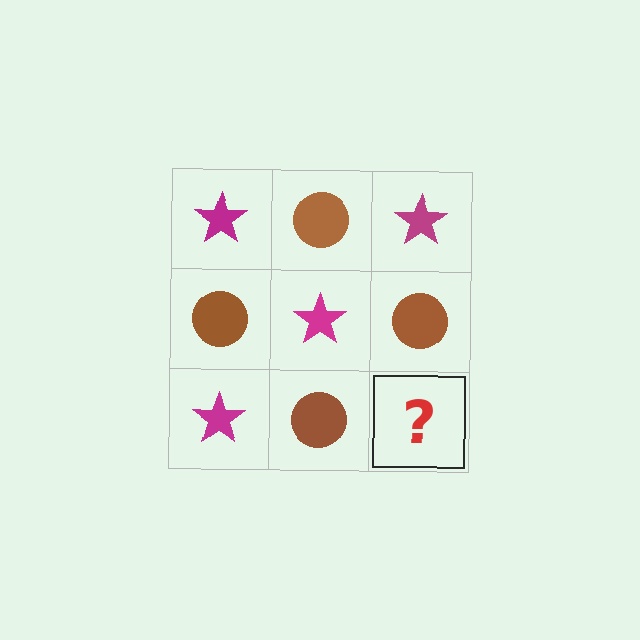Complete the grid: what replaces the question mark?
The question mark should be replaced with a magenta star.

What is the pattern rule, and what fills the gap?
The rule is that it alternates magenta star and brown circle in a checkerboard pattern. The gap should be filled with a magenta star.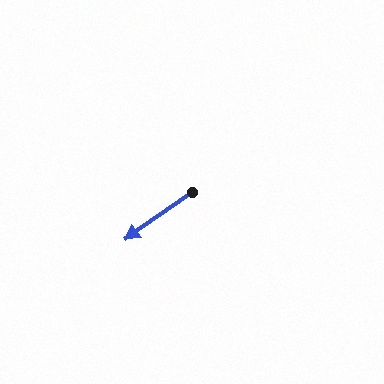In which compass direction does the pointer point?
Southwest.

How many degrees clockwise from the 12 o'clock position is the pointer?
Approximately 235 degrees.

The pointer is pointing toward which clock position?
Roughly 8 o'clock.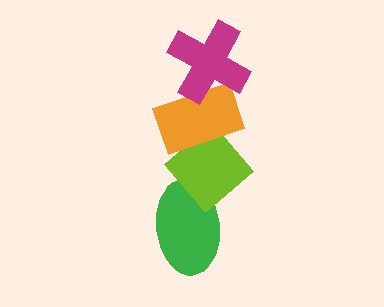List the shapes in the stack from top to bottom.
From top to bottom: the magenta cross, the orange rectangle, the lime diamond, the green ellipse.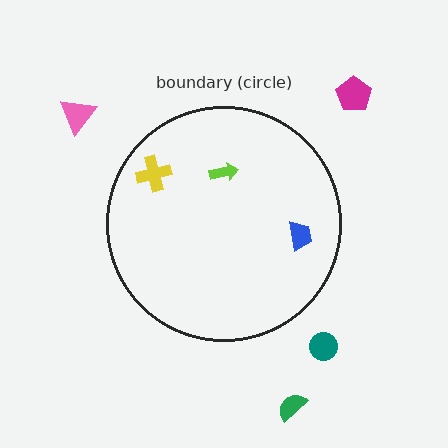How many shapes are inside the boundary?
3 inside, 4 outside.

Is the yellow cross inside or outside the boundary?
Inside.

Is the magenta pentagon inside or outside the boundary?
Outside.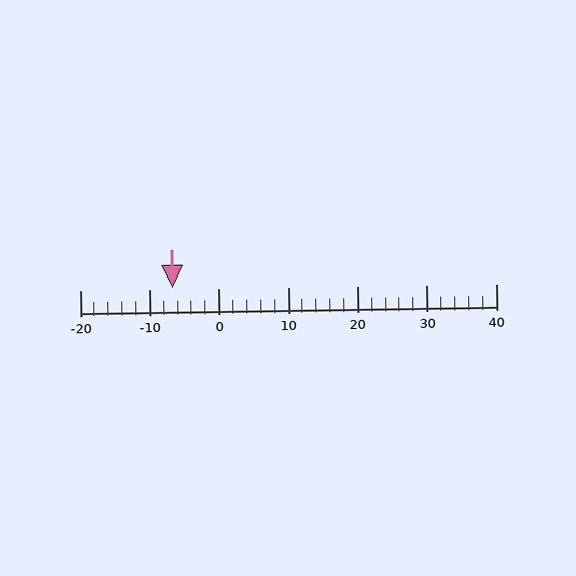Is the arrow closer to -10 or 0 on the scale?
The arrow is closer to -10.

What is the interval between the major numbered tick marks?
The major tick marks are spaced 10 units apart.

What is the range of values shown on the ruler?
The ruler shows values from -20 to 40.